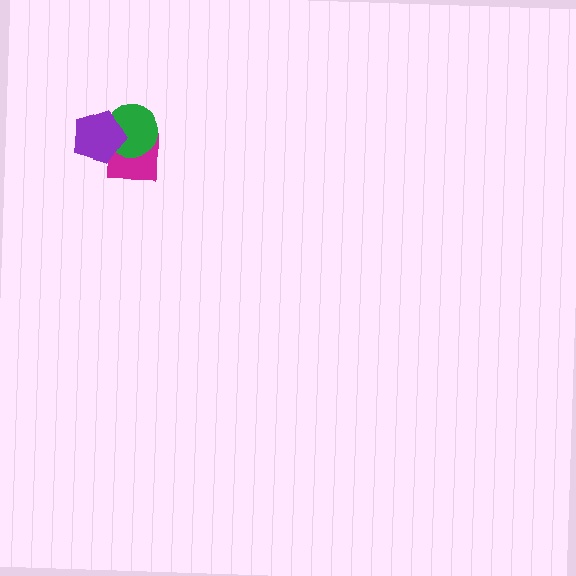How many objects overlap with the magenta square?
2 objects overlap with the magenta square.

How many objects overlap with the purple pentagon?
2 objects overlap with the purple pentagon.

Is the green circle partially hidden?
Yes, it is partially covered by another shape.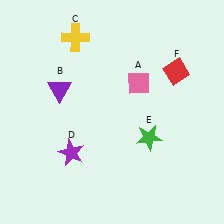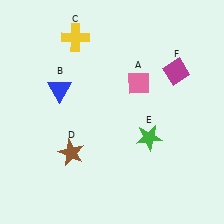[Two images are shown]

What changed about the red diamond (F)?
In Image 1, F is red. In Image 2, it changed to magenta.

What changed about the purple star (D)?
In Image 1, D is purple. In Image 2, it changed to brown.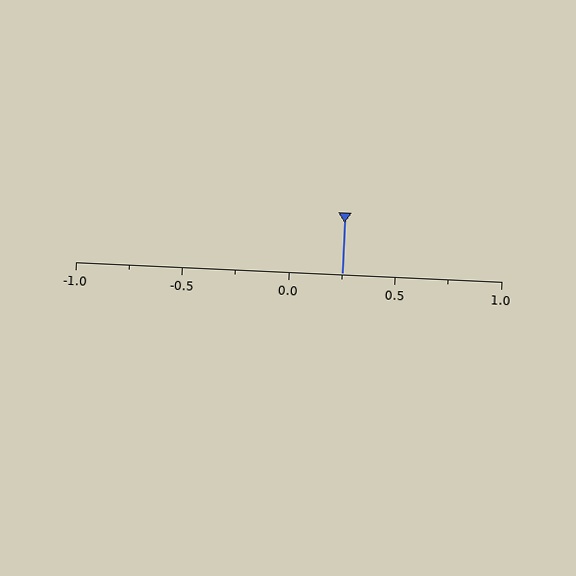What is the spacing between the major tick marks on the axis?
The major ticks are spaced 0.5 apart.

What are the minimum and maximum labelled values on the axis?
The axis runs from -1.0 to 1.0.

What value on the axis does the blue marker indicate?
The marker indicates approximately 0.25.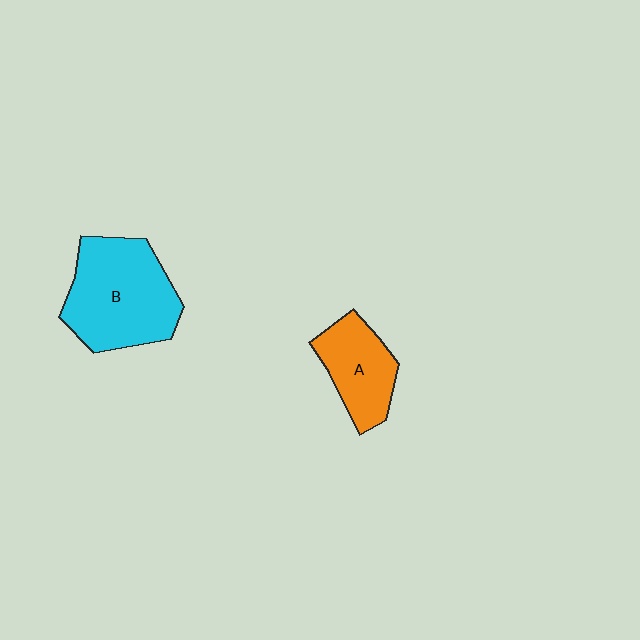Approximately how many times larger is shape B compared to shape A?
Approximately 1.7 times.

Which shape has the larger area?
Shape B (cyan).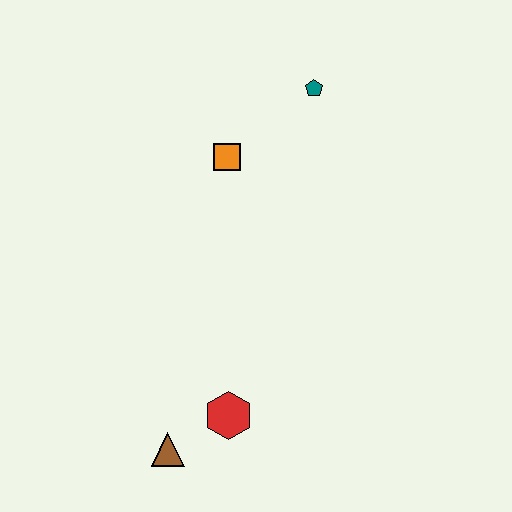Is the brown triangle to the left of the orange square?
Yes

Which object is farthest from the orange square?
The brown triangle is farthest from the orange square.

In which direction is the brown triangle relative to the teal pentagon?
The brown triangle is below the teal pentagon.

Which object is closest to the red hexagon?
The brown triangle is closest to the red hexagon.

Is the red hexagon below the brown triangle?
No